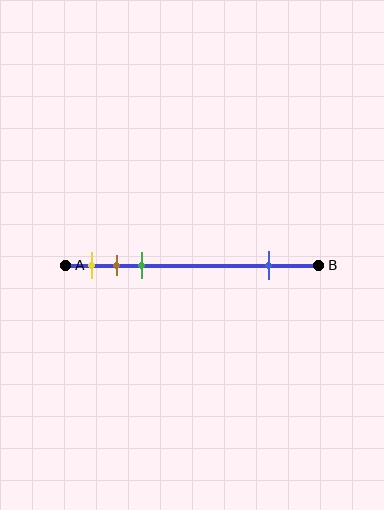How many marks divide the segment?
There are 4 marks dividing the segment.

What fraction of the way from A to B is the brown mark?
The brown mark is approximately 20% (0.2) of the way from A to B.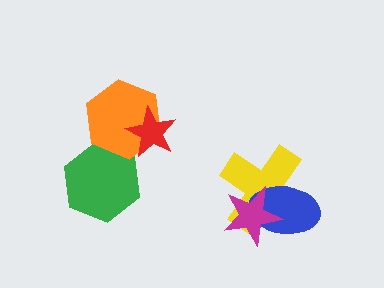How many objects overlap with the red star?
1 object overlaps with the red star.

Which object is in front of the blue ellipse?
The magenta star is in front of the blue ellipse.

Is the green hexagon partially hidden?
Yes, it is partially covered by another shape.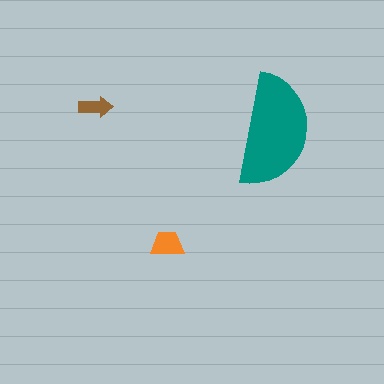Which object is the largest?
The teal semicircle.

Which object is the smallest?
The brown arrow.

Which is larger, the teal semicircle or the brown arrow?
The teal semicircle.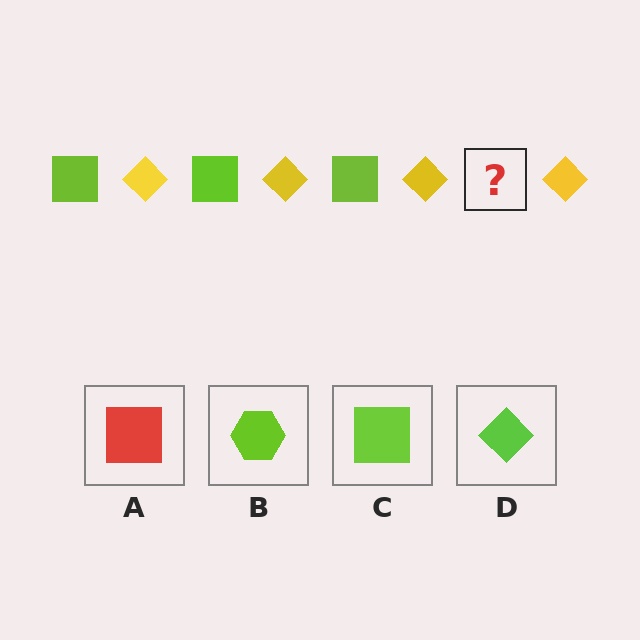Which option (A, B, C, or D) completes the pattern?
C.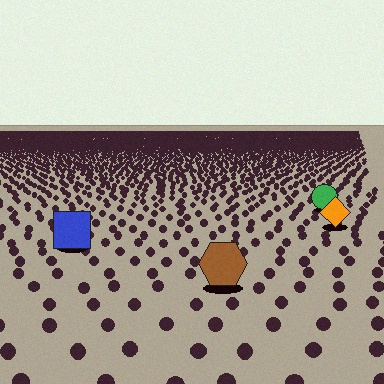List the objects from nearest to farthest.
From nearest to farthest: the brown hexagon, the blue square, the orange diamond, the green circle.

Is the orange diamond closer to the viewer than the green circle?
Yes. The orange diamond is closer — you can tell from the texture gradient: the ground texture is coarser near it.